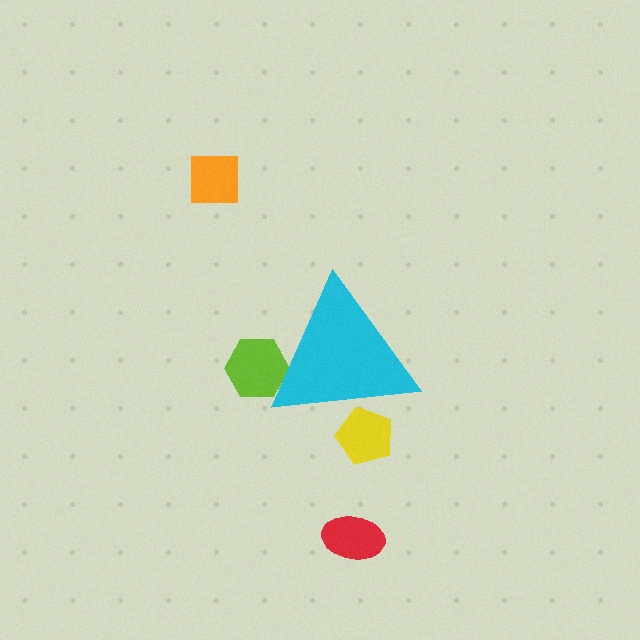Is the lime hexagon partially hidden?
Yes, the lime hexagon is partially hidden behind the cyan triangle.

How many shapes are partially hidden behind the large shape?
2 shapes are partially hidden.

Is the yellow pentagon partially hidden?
Yes, the yellow pentagon is partially hidden behind the cyan triangle.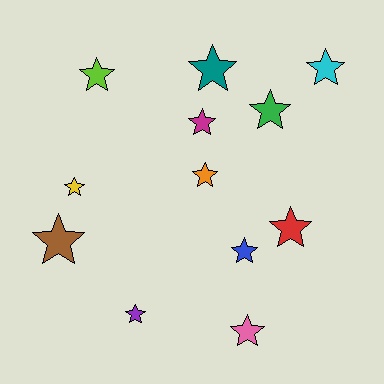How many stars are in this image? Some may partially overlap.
There are 12 stars.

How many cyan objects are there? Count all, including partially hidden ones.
There is 1 cyan object.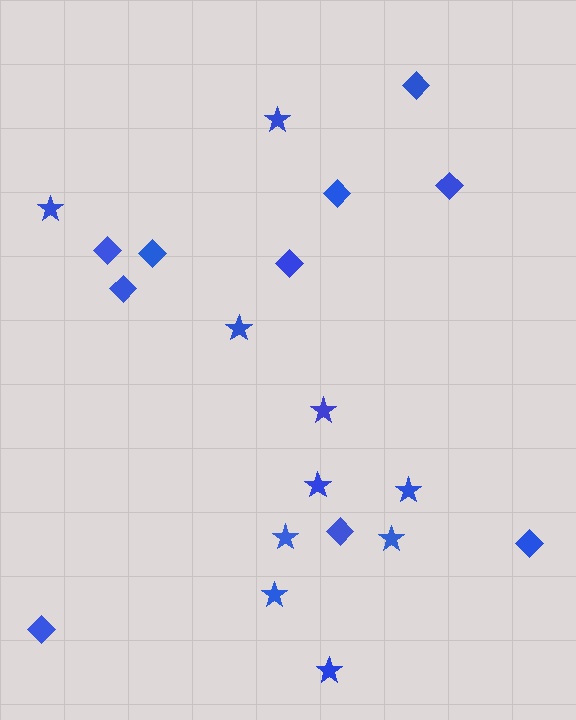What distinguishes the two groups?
There are 2 groups: one group of stars (10) and one group of diamonds (10).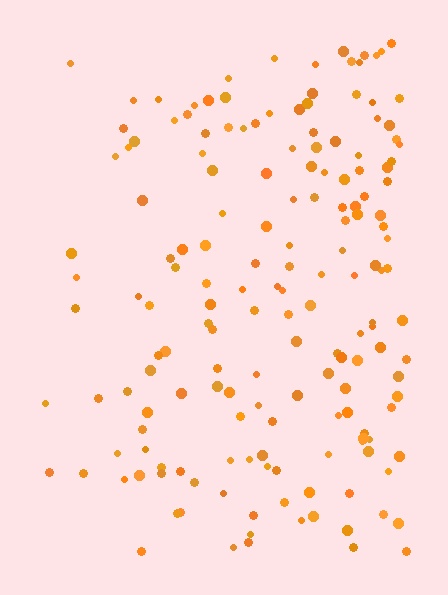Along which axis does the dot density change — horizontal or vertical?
Horizontal.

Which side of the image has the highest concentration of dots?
The right.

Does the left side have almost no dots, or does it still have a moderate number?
Still a moderate number, just noticeably fewer than the right.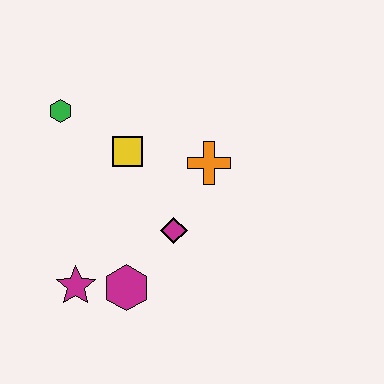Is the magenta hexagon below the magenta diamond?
Yes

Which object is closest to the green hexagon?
The yellow square is closest to the green hexagon.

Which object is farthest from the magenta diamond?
The green hexagon is farthest from the magenta diamond.